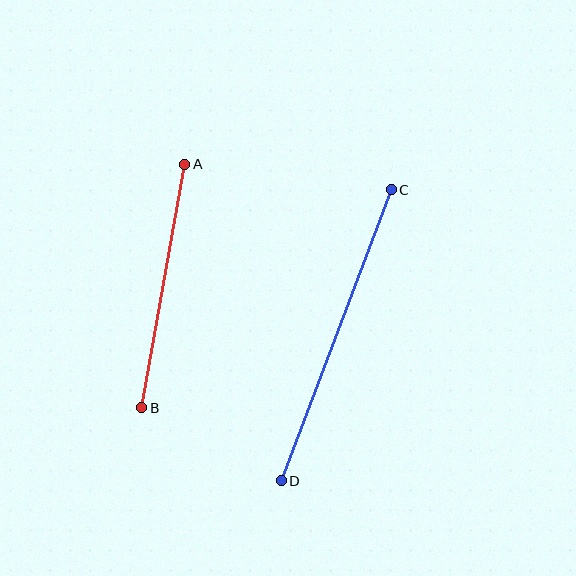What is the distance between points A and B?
The distance is approximately 248 pixels.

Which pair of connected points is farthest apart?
Points C and D are farthest apart.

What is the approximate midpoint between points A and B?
The midpoint is at approximately (163, 286) pixels.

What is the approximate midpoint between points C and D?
The midpoint is at approximately (336, 335) pixels.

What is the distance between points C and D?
The distance is approximately 311 pixels.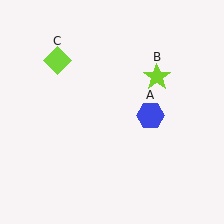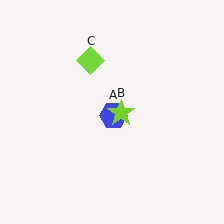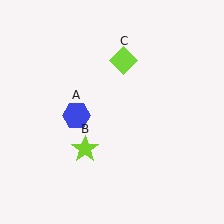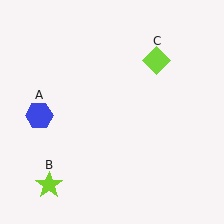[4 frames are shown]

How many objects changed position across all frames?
3 objects changed position: blue hexagon (object A), lime star (object B), lime diamond (object C).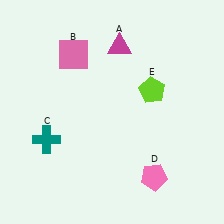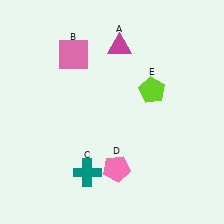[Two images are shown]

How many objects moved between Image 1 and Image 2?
2 objects moved between the two images.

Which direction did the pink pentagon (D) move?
The pink pentagon (D) moved left.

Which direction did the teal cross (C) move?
The teal cross (C) moved right.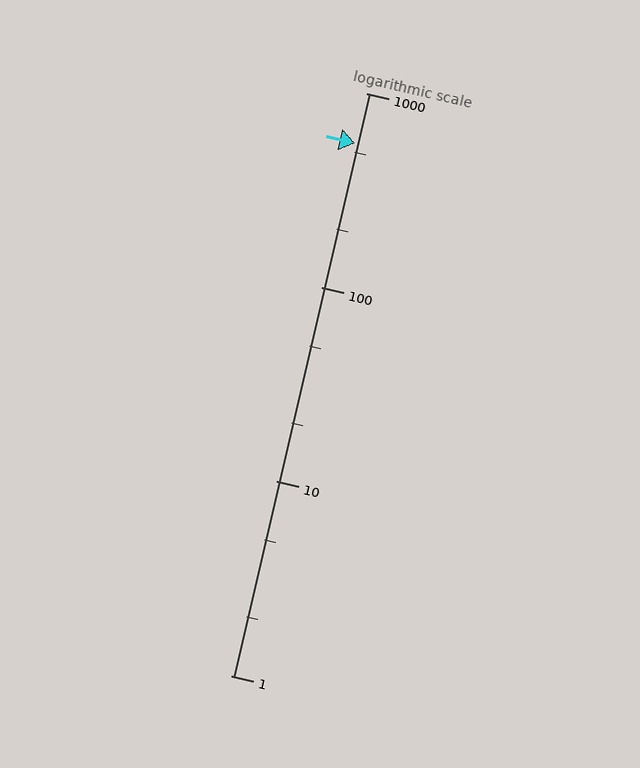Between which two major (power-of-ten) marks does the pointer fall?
The pointer is between 100 and 1000.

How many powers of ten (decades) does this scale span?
The scale spans 3 decades, from 1 to 1000.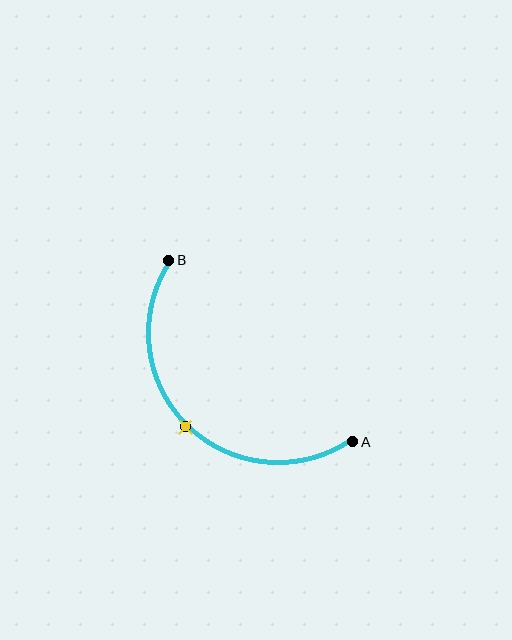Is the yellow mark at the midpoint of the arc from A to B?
Yes. The yellow mark lies on the arc at equal arc-length from both A and B — it is the arc midpoint.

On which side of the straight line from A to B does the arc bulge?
The arc bulges below and to the left of the straight line connecting A and B.